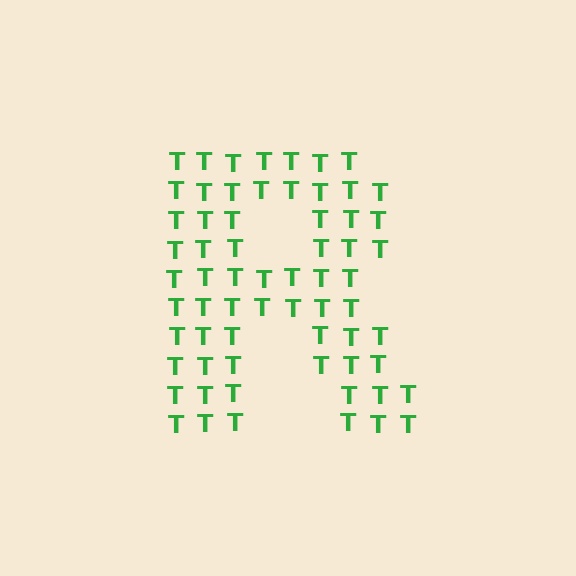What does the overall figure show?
The overall figure shows the letter R.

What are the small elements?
The small elements are letter T's.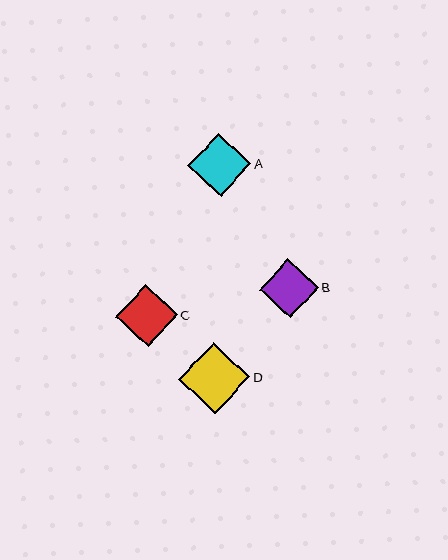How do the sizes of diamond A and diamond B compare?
Diamond A and diamond B are approximately the same size.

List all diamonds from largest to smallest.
From largest to smallest: D, A, C, B.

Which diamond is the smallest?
Diamond B is the smallest with a size of approximately 59 pixels.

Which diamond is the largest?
Diamond D is the largest with a size of approximately 71 pixels.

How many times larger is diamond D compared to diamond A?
Diamond D is approximately 1.1 times the size of diamond A.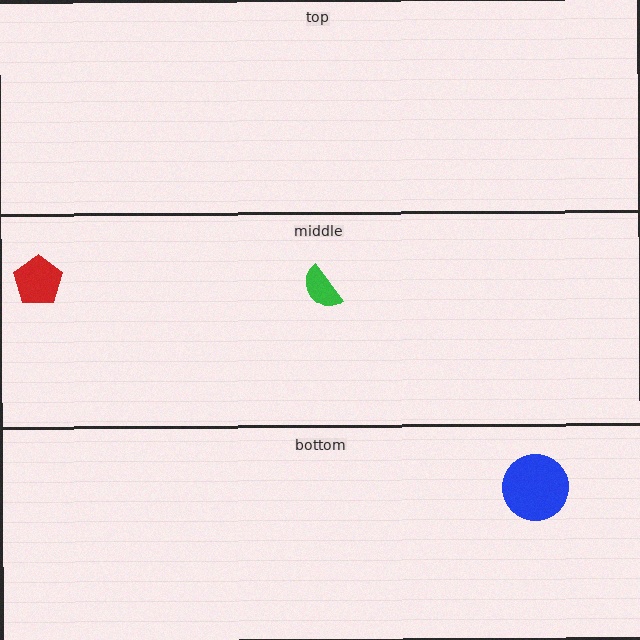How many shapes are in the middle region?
2.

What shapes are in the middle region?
The green semicircle, the red pentagon.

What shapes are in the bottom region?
The blue circle.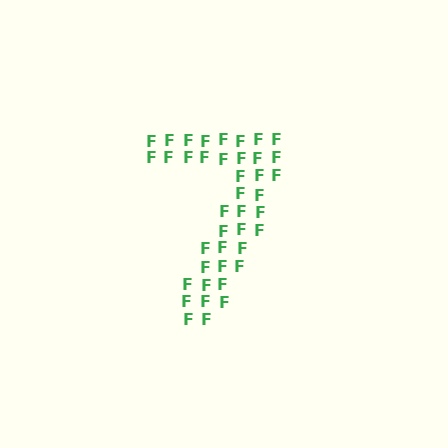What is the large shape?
The large shape is the digit 7.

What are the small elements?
The small elements are letter F's.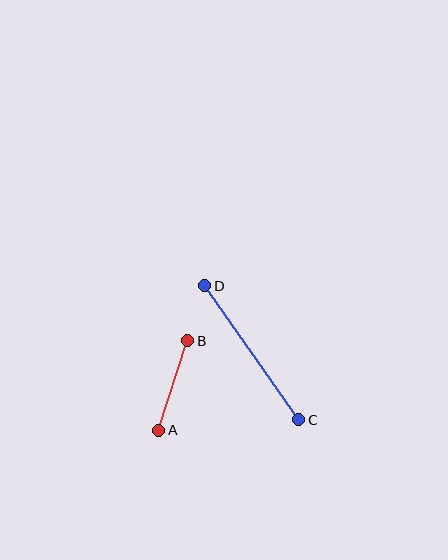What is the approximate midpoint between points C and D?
The midpoint is at approximately (252, 353) pixels.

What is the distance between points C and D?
The distance is approximately 163 pixels.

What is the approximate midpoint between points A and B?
The midpoint is at approximately (173, 386) pixels.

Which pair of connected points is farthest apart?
Points C and D are farthest apart.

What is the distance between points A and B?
The distance is approximately 94 pixels.